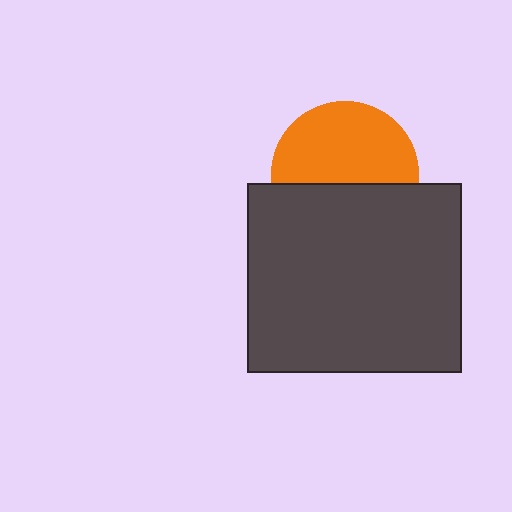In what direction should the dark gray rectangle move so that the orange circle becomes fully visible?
The dark gray rectangle should move down. That is the shortest direction to clear the overlap and leave the orange circle fully visible.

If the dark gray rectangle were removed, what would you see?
You would see the complete orange circle.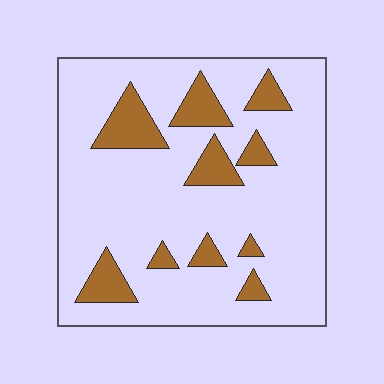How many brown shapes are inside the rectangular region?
10.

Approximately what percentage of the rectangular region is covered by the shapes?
Approximately 15%.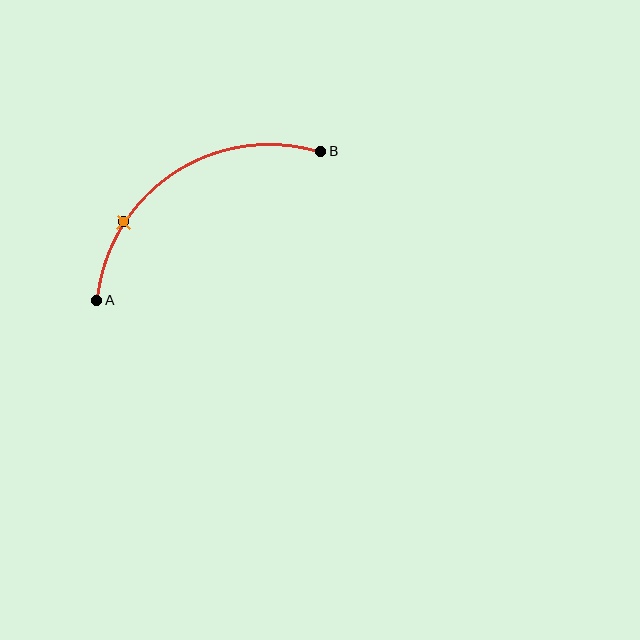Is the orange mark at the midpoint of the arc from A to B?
No. The orange mark lies on the arc but is closer to endpoint A. The arc midpoint would be at the point on the curve equidistant along the arc from both A and B.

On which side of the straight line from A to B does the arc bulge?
The arc bulges above the straight line connecting A and B.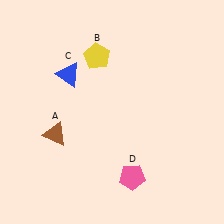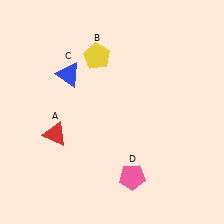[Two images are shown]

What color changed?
The triangle (A) changed from brown in Image 1 to red in Image 2.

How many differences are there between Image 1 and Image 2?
There is 1 difference between the two images.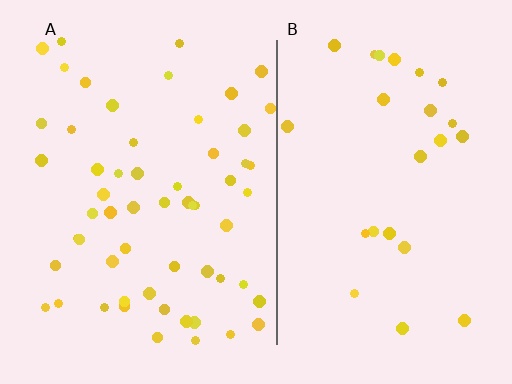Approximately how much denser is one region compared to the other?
Approximately 2.3× — region A over region B.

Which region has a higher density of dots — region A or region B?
A (the left).